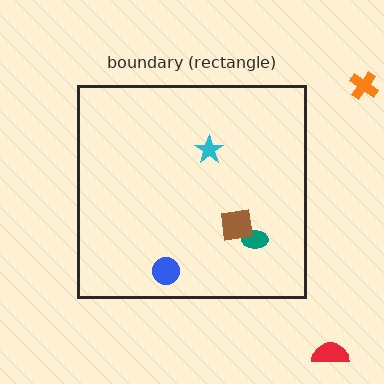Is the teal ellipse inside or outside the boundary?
Inside.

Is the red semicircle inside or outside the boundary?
Outside.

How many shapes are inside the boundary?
4 inside, 2 outside.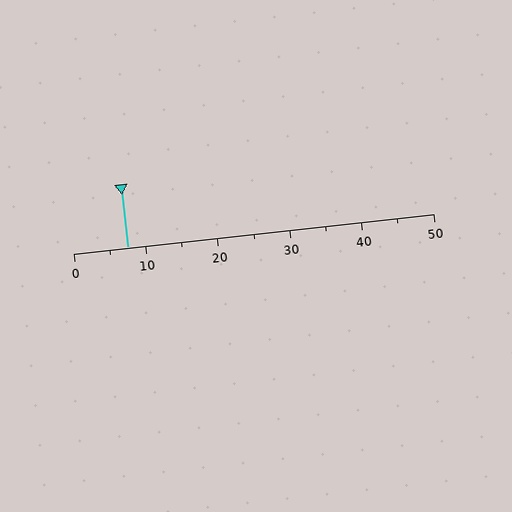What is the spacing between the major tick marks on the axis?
The major ticks are spaced 10 apart.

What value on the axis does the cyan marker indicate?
The marker indicates approximately 7.5.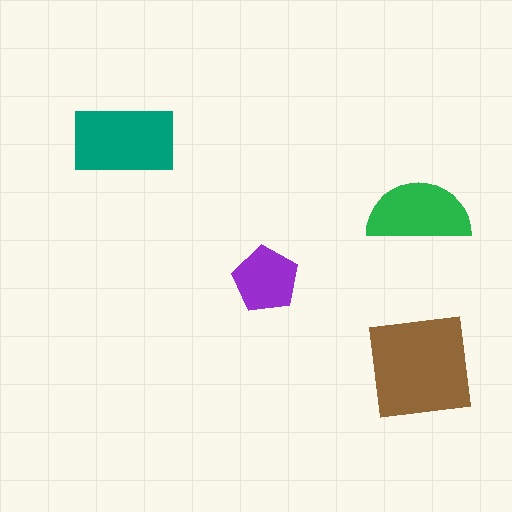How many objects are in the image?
There are 4 objects in the image.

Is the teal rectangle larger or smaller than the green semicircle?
Larger.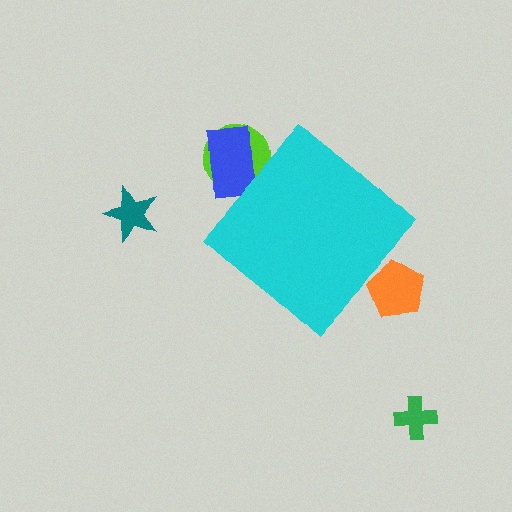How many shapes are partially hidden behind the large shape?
3 shapes are partially hidden.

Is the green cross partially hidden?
No, the green cross is fully visible.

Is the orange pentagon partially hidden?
Yes, the orange pentagon is partially hidden behind the cyan diamond.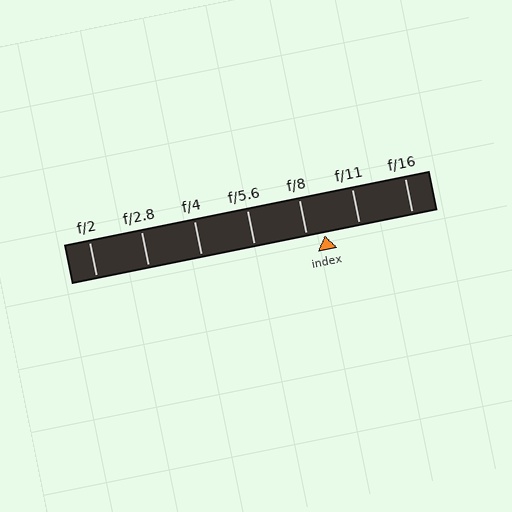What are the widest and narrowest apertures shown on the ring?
The widest aperture shown is f/2 and the narrowest is f/16.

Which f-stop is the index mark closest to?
The index mark is closest to f/8.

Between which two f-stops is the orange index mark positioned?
The index mark is between f/8 and f/11.